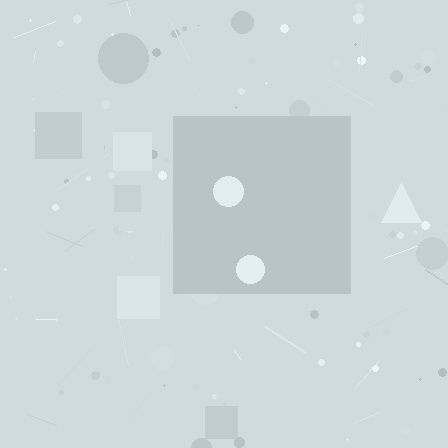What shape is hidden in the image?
A square is hidden in the image.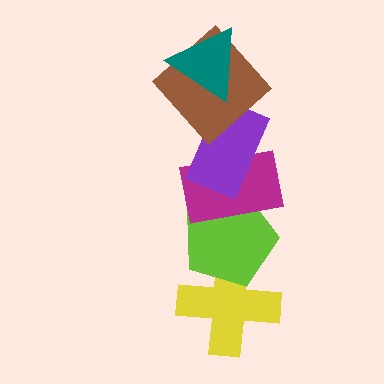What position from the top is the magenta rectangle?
The magenta rectangle is 4th from the top.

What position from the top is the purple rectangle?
The purple rectangle is 3rd from the top.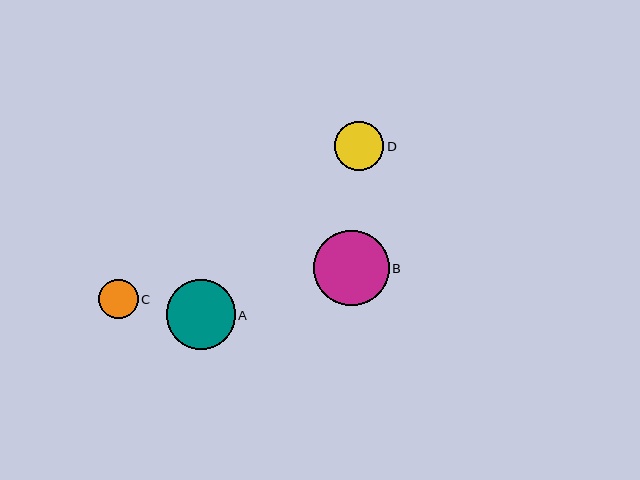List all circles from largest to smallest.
From largest to smallest: B, A, D, C.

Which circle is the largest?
Circle B is the largest with a size of approximately 76 pixels.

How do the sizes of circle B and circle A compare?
Circle B and circle A are approximately the same size.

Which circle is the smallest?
Circle C is the smallest with a size of approximately 40 pixels.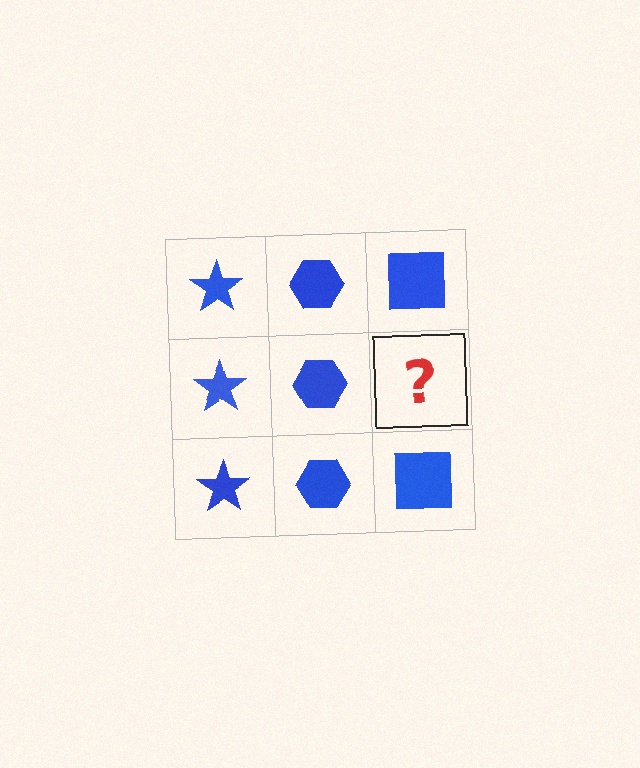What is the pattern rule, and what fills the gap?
The rule is that each column has a consistent shape. The gap should be filled with a blue square.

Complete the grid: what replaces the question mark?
The question mark should be replaced with a blue square.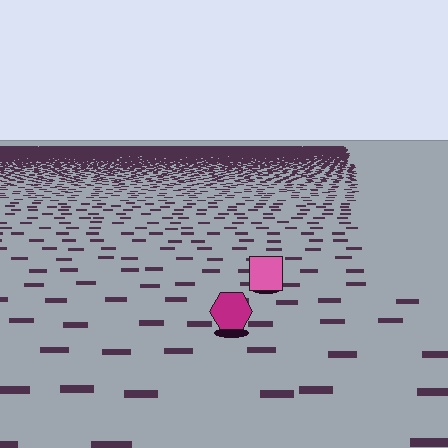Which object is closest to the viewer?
The magenta hexagon is closest. The texture marks near it are larger and more spread out.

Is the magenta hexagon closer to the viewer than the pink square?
Yes. The magenta hexagon is closer — you can tell from the texture gradient: the ground texture is coarser near it.